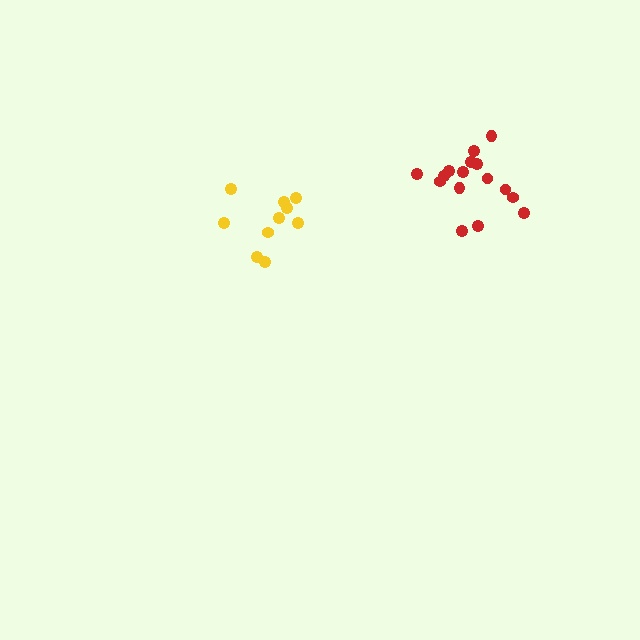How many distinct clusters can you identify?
There are 2 distinct clusters.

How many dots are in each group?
Group 1: 16 dots, Group 2: 10 dots (26 total).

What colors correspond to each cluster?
The clusters are colored: red, yellow.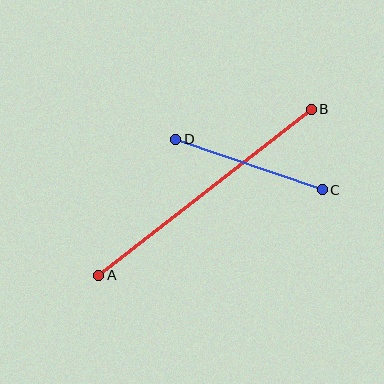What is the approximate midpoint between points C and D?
The midpoint is at approximately (249, 164) pixels.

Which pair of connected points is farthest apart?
Points A and B are farthest apart.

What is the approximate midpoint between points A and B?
The midpoint is at approximately (205, 192) pixels.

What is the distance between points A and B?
The distance is approximately 270 pixels.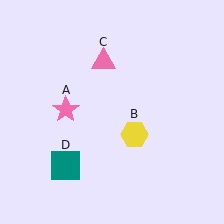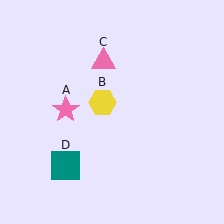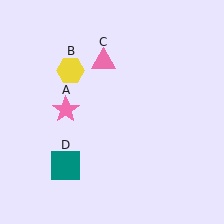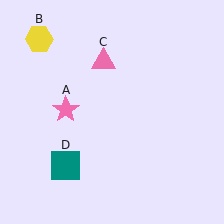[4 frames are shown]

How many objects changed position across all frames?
1 object changed position: yellow hexagon (object B).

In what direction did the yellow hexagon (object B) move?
The yellow hexagon (object B) moved up and to the left.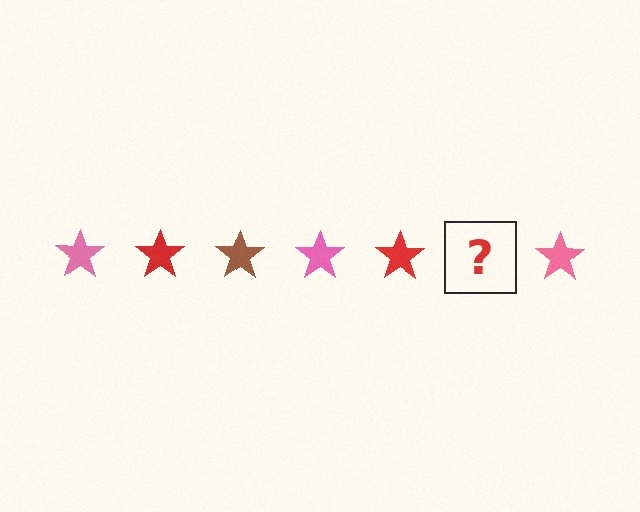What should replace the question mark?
The question mark should be replaced with a brown star.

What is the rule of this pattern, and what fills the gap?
The rule is that the pattern cycles through pink, red, brown stars. The gap should be filled with a brown star.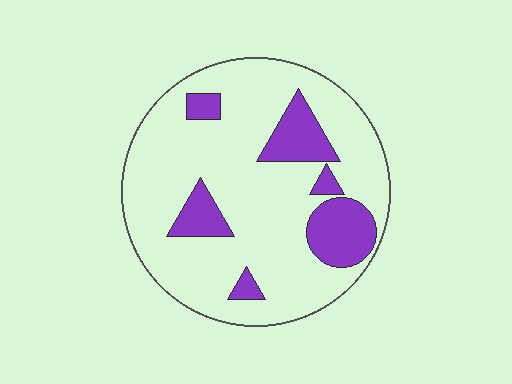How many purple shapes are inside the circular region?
6.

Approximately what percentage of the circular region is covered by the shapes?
Approximately 20%.